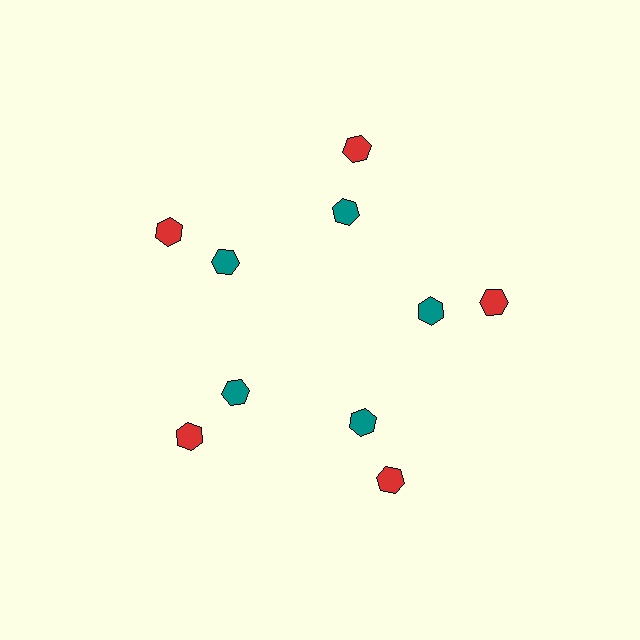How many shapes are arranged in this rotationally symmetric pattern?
There are 10 shapes, arranged in 5 groups of 2.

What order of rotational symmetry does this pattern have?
This pattern has 5-fold rotational symmetry.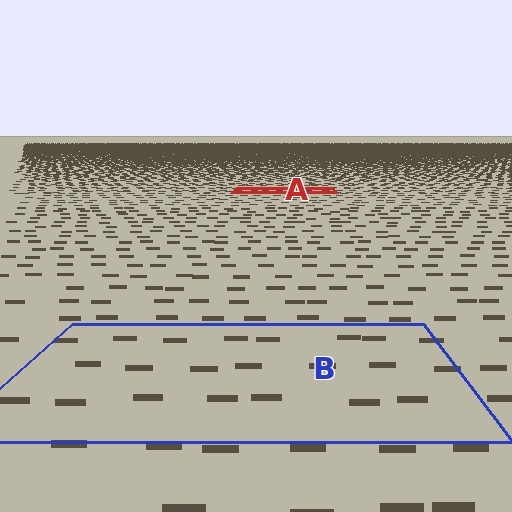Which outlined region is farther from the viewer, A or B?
Region A is farther from the viewer — the texture elements inside it appear smaller and more densely packed.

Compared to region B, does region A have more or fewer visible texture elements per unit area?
Region A has more texture elements per unit area — they are packed more densely because it is farther away.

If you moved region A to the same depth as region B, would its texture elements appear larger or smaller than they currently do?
They would appear larger. At a closer depth, the same texture elements are projected at a bigger on-screen size.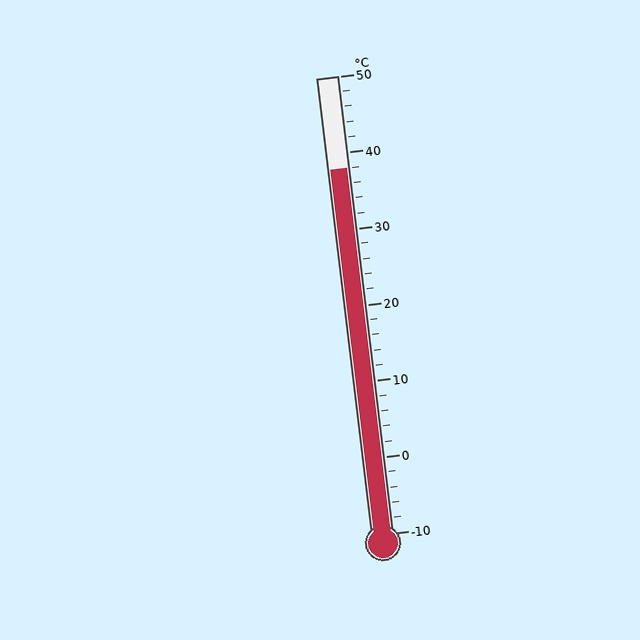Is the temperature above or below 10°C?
The temperature is above 10°C.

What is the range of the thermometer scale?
The thermometer scale ranges from -10°C to 50°C.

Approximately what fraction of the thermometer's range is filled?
The thermometer is filled to approximately 80% of its range.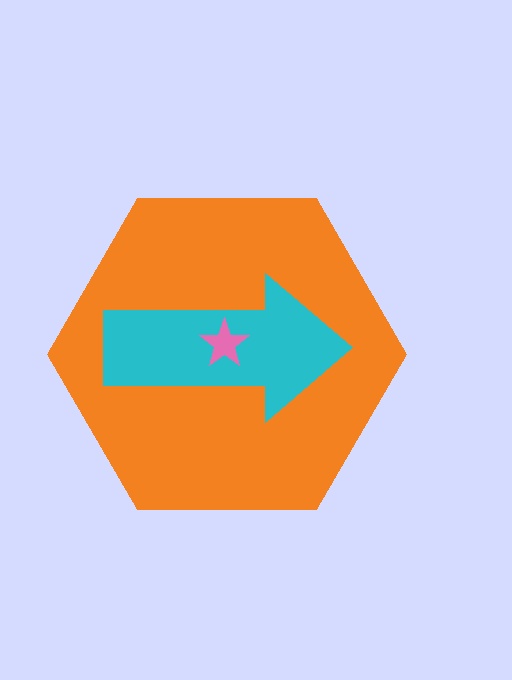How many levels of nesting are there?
3.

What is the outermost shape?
The orange hexagon.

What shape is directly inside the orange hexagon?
The cyan arrow.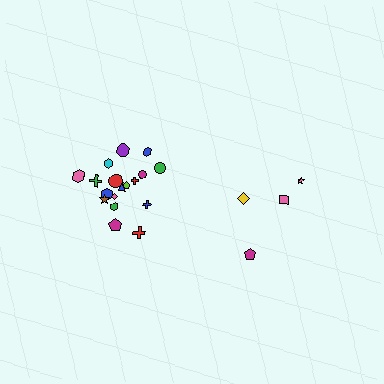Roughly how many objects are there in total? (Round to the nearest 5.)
Roughly 20 objects in total.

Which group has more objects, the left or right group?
The left group.